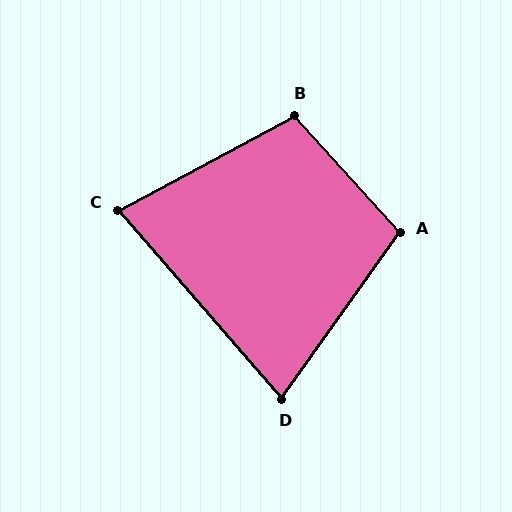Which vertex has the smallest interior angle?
D, at approximately 76 degrees.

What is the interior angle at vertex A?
Approximately 103 degrees (obtuse).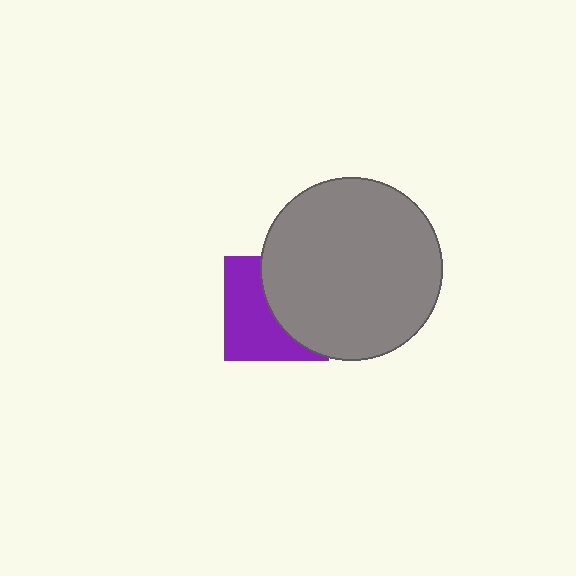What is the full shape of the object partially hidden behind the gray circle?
The partially hidden object is a purple square.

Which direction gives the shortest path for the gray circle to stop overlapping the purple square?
Moving right gives the shortest separation.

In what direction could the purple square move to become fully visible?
The purple square could move left. That would shift it out from behind the gray circle entirely.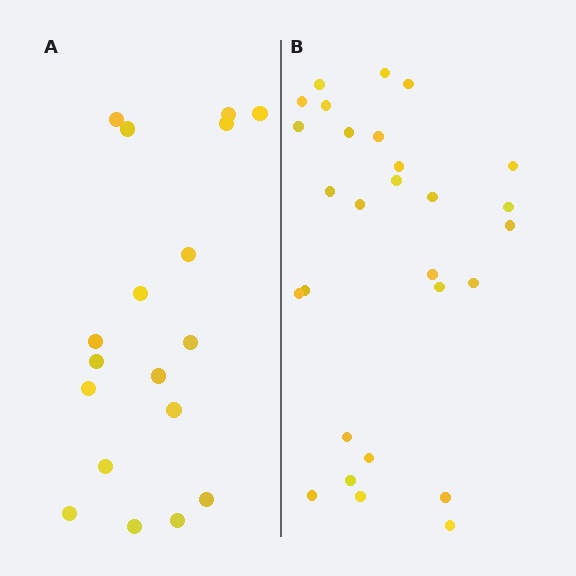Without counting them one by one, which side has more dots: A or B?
Region B (the right region) has more dots.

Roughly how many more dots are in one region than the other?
Region B has roughly 10 or so more dots than region A.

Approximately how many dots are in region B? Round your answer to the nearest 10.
About 30 dots. (The exact count is 28, which rounds to 30.)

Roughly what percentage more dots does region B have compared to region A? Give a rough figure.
About 55% more.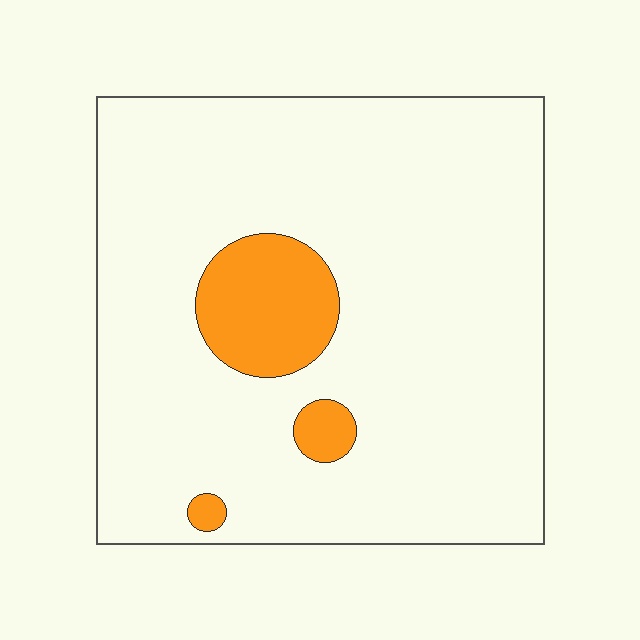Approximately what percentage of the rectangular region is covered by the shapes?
Approximately 10%.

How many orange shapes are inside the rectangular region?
3.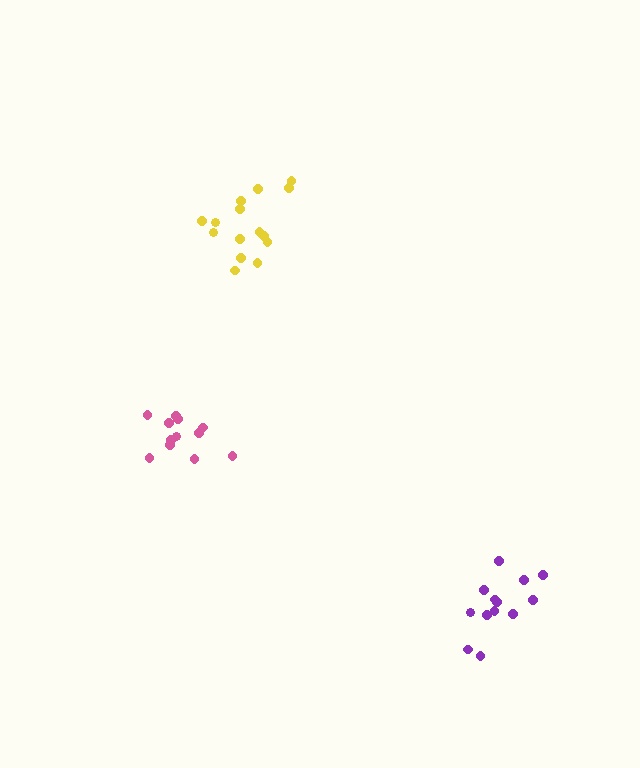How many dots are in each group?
Group 1: 15 dots, Group 2: 13 dots, Group 3: 12 dots (40 total).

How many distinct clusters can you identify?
There are 3 distinct clusters.